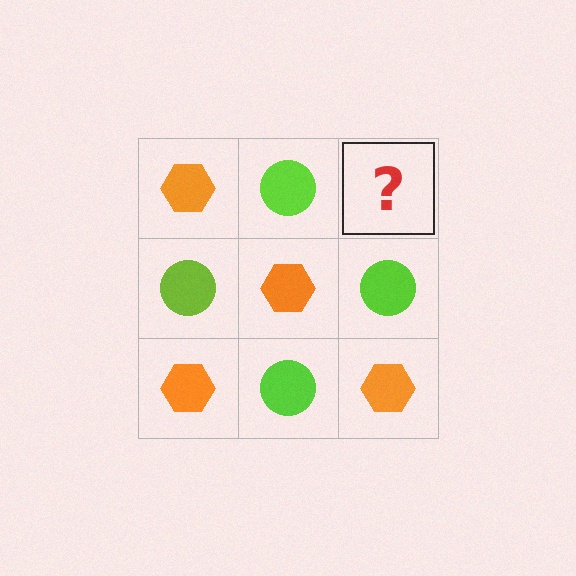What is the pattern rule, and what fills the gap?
The rule is that it alternates orange hexagon and lime circle in a checkerboard pattern. The gap should be filled with an orange hexagon.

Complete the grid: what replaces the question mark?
The question mark should be replaced with an orange hexagon.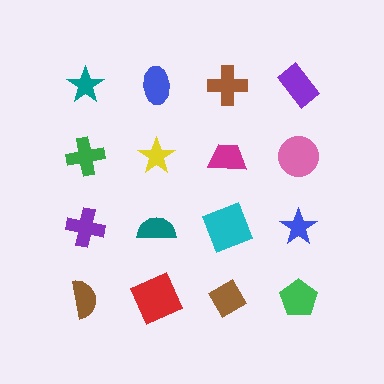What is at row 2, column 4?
A pink circle.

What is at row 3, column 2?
A teal semicircle.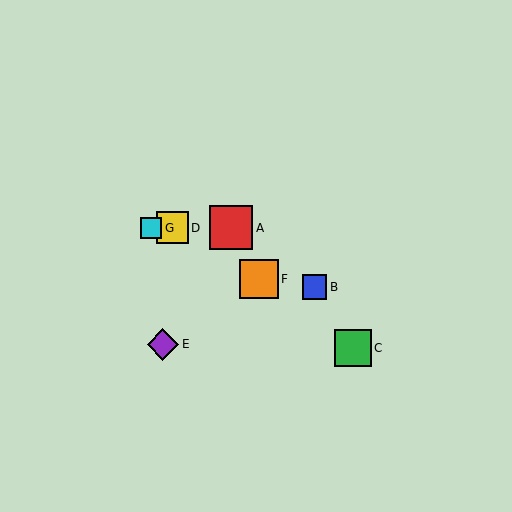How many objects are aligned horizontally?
3 objects (A, D, G) are aligned horizontally.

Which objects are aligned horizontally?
Objects A, D, G are aligned horizontally.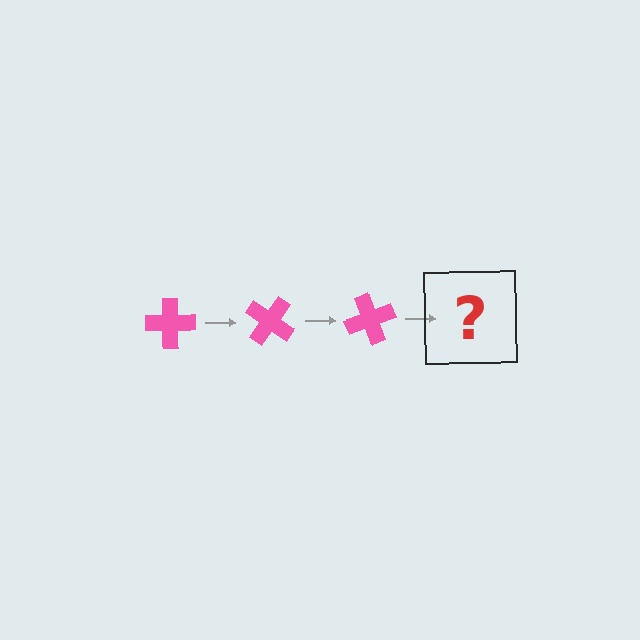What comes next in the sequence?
The next element should be a pink cross rotated 105 degrees.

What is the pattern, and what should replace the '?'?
The pattern is that the cross rotates 35 degrees each step. The '?' should be a pink cross rotated 105 degrees.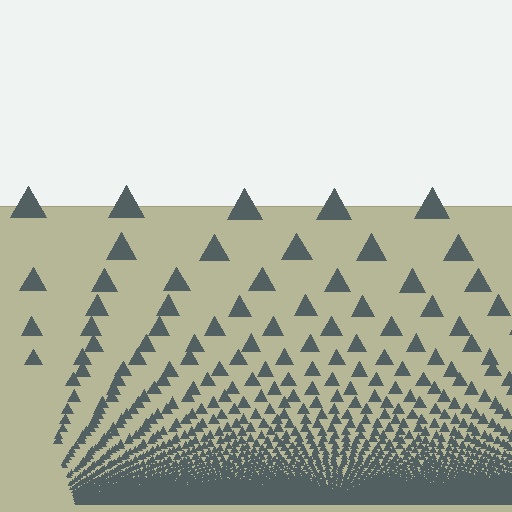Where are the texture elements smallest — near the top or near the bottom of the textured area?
Near the bottom.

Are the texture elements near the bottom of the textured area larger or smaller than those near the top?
Smaller. The gradient is inverted — elements near the bottom are smaller and denser.